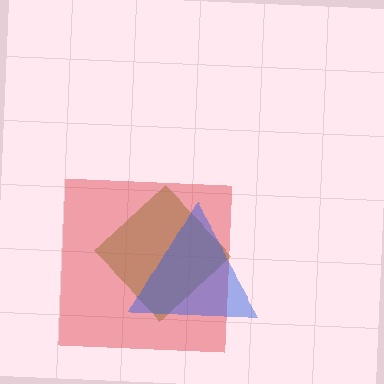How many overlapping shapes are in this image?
There are 3 overlapping shapes in the image.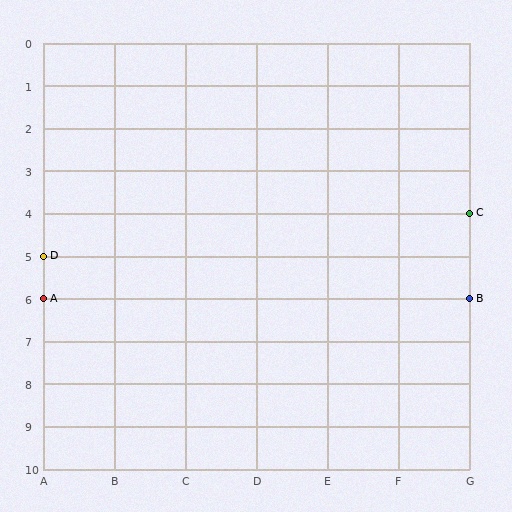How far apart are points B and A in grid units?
Points B and A are 6 columns apart.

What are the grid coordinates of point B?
Point B is at grid coordinates (G, 6).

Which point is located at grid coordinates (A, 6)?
Point A is at (A, 6).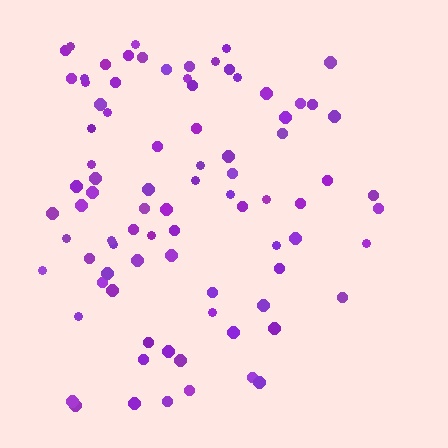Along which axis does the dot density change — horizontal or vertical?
Horizontal.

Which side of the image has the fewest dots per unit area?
The right.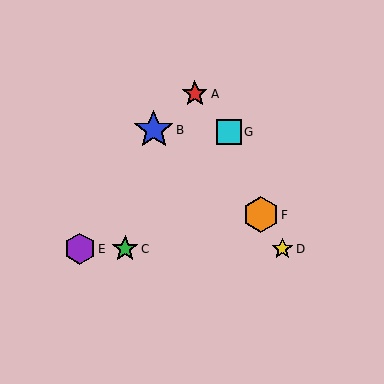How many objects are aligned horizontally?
3 objects (C, D, E) are aligned horizontally.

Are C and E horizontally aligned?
Yes, both are at y≈249.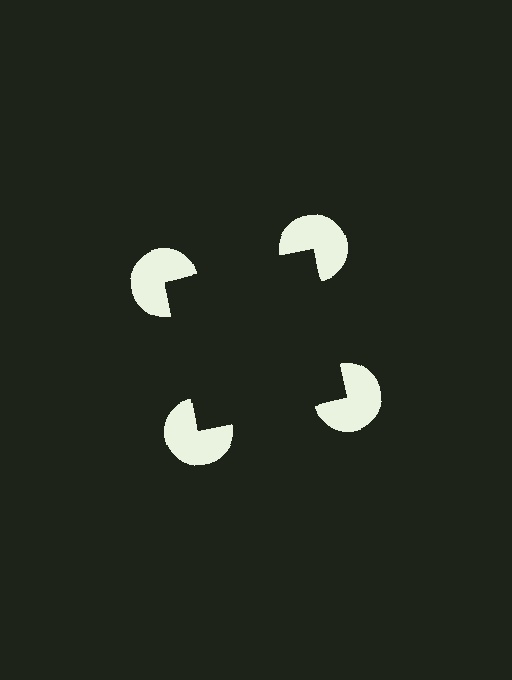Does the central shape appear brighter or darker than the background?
It typically appears slightly darker than the background, even though no actual brightness change is drawn.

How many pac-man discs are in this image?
There are 4 — one at each vertex of the illusory square.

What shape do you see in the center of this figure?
An illusory square — its edges are inferred from the aligned wedge cuts in the pac-man discs, not physically drawn.